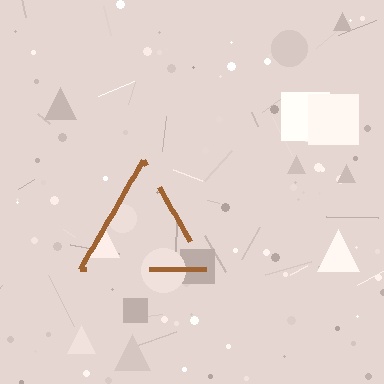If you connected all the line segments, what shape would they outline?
They would outline a triangle.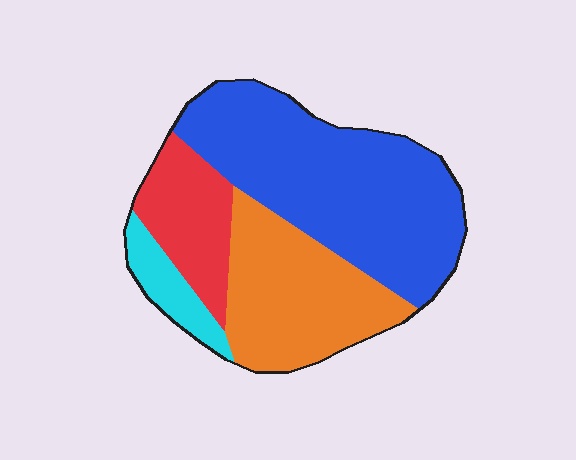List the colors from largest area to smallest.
From largest to smallest: blue, orange, red, cyan.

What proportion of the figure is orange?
Orange takes up between a sixth and a third of the figure.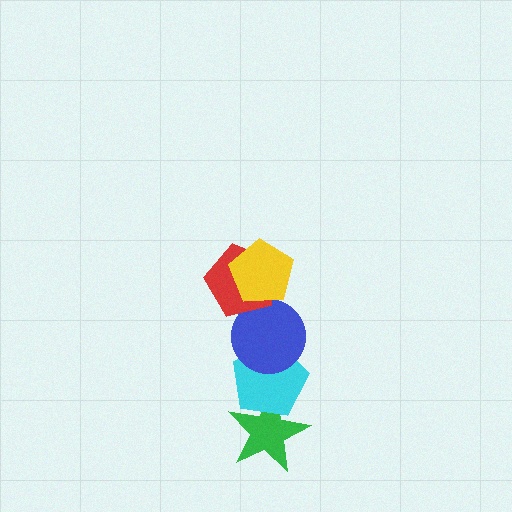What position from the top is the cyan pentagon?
The cyan pentagon is 4th from the top.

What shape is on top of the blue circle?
The red pentagon is on top of the blue circle.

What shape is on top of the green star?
The cyan pentagon is on top of the green star.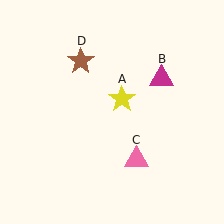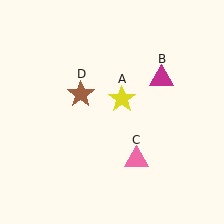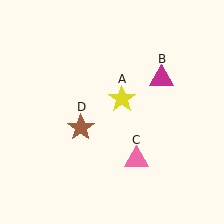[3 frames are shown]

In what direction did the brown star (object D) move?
The brown star (object D) moved down.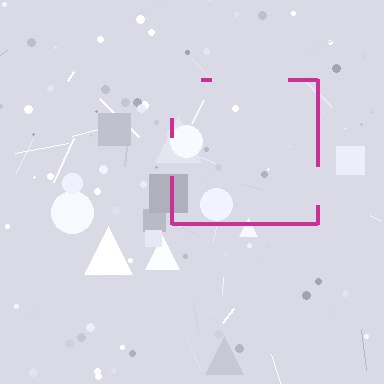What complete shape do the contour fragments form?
The contour fragments form a square.